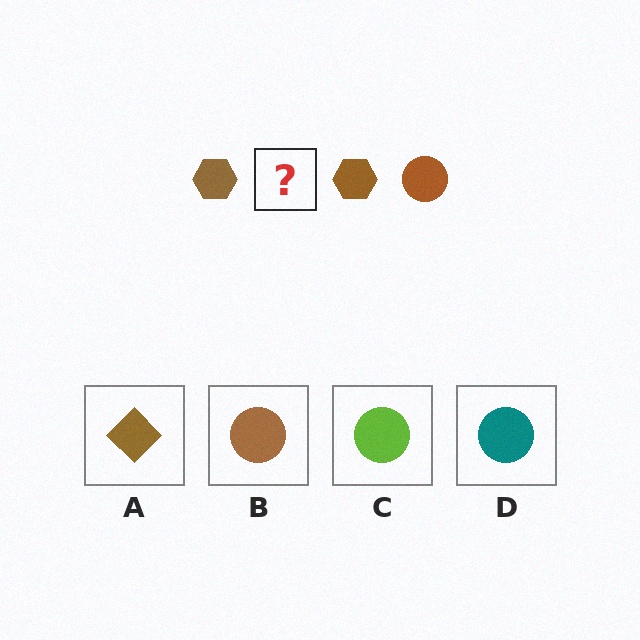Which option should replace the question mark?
Option B.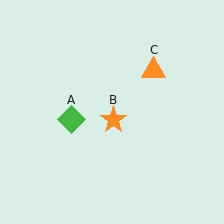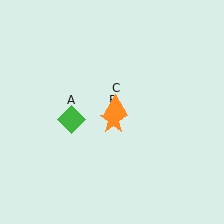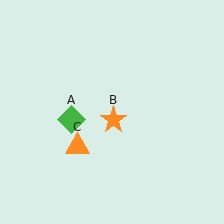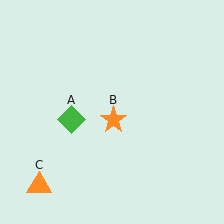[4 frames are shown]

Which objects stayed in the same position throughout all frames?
Green diamond (object A) and orange star (object B) remained stationary.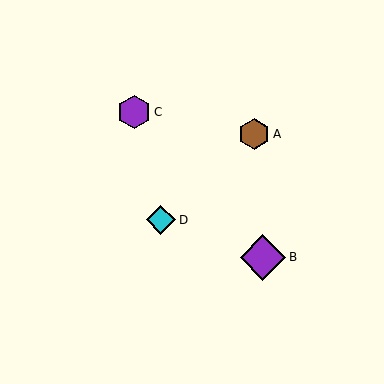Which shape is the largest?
The purple diamond (labeled B) is the largest.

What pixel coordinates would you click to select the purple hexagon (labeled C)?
Click at (134, 112) to select the purple hexagon C.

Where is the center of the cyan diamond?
The center of the cyan diamond is at (161, 220).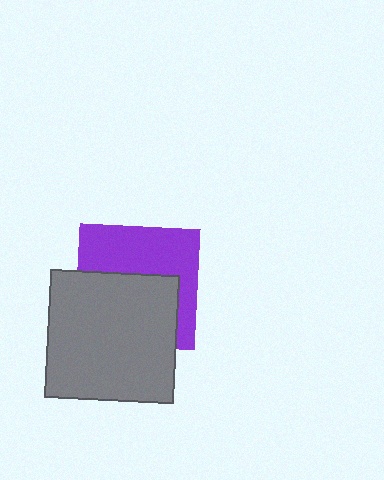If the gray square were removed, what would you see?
You would see the complete purple square.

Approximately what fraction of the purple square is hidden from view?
Roughly 52% of the purple square is hidden behind the gray square.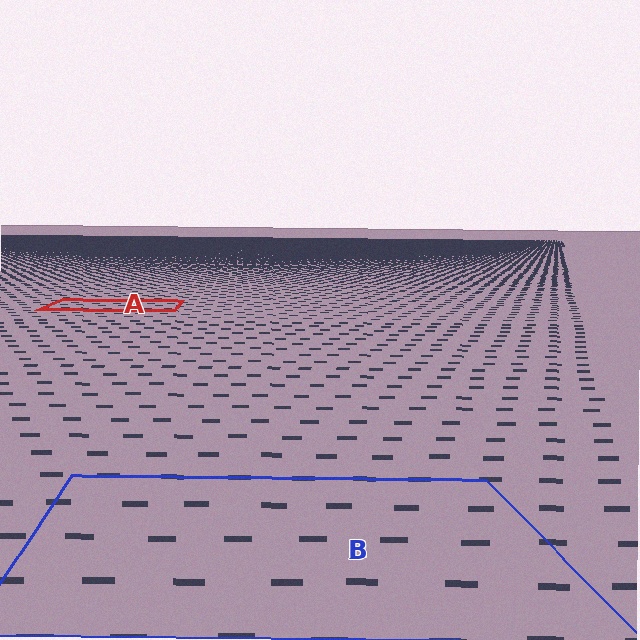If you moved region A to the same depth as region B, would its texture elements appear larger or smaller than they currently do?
They would appear larger. At a closer depth, the same texture elements are projected at a bigger on-screen size.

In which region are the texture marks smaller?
The texture marks are smaller in region A, because it is farther away.